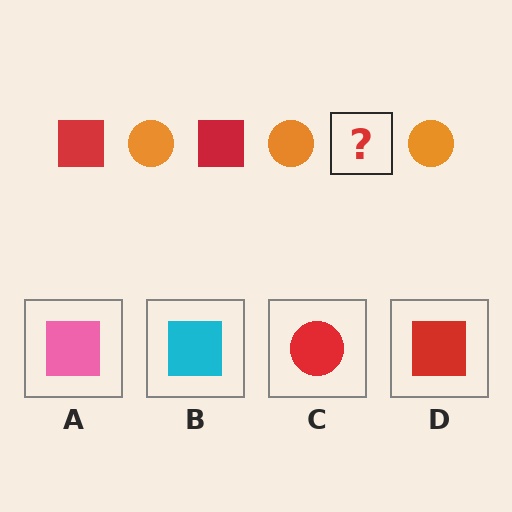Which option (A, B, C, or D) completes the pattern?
D.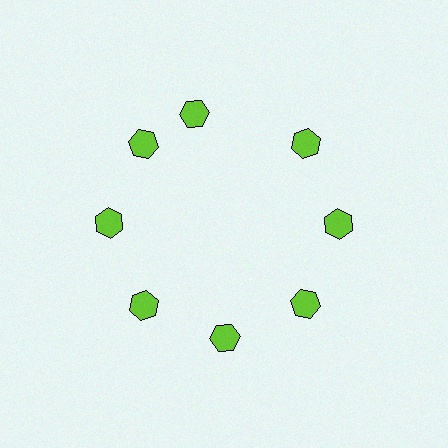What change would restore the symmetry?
The symmetry would be restored by rotating it back into even spacing with its neighbors so that all 8 hexagons sit at equal angles and equal distance from the center.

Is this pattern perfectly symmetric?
No. The 8 lime hexagons are arranged in a ring, but one element near the 12 o'clock position is rotated out of alignment along the ring, breaking the 8-fold rotational symmetry.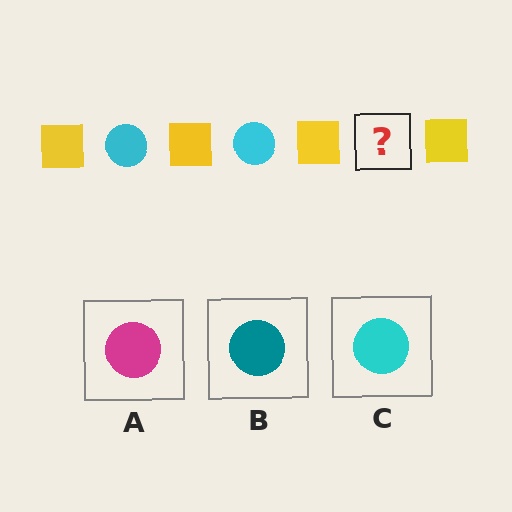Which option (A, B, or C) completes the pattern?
C.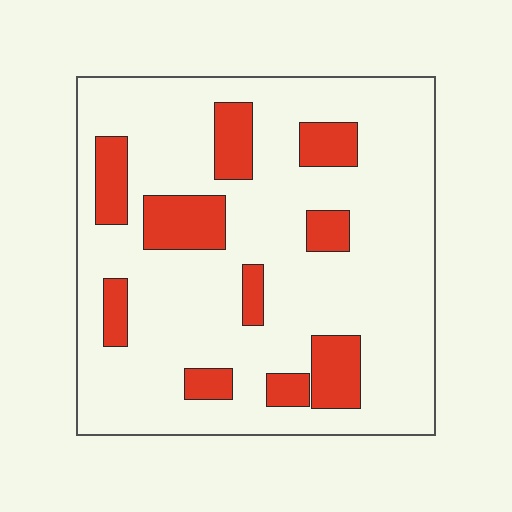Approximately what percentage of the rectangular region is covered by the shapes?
Approximately 20%.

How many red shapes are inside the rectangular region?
10.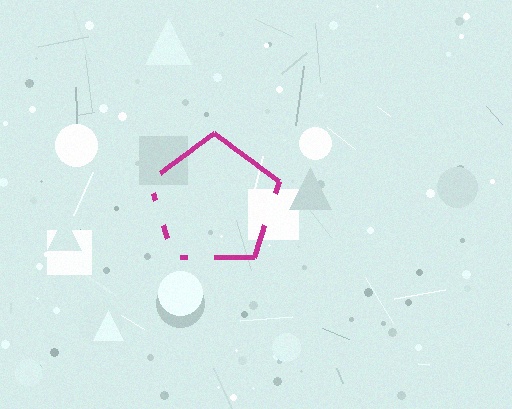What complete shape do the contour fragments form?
The contour fragments form a pentagon.